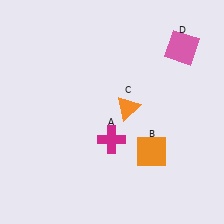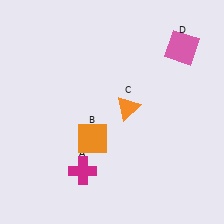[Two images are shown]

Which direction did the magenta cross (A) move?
The magenta cross (A) moved down.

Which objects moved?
The objects that moved are: the magenta cross (A), the orange square (B).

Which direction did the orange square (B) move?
The orange square (B) moved left.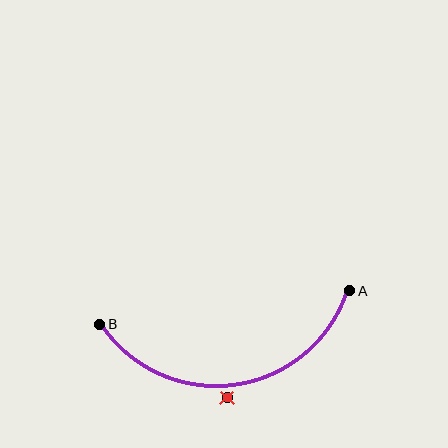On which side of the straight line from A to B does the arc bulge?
The arc bulges below the straight line connecting A and B.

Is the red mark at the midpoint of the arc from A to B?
No — the red mark does not lie on the arc at all. It sits slightly outside the curve.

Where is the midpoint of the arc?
The arc midpoint is the point on the curve farthest from the straight line joining A and B. It sits below that line.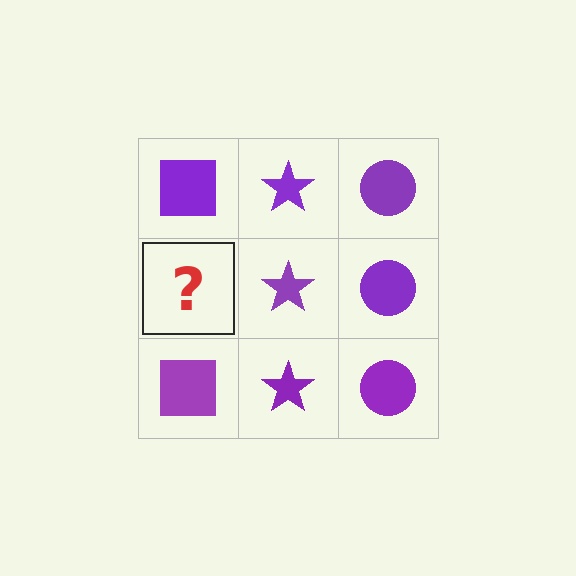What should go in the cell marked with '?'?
The missing cell should contain a purple square.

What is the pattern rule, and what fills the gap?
The rule is that each column has a consistent shape. The gap should be filled with a purple square.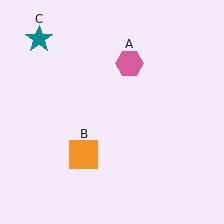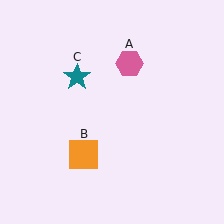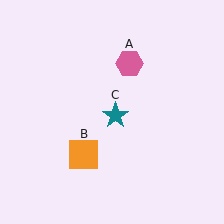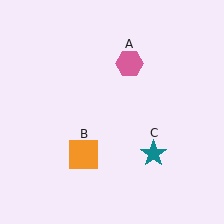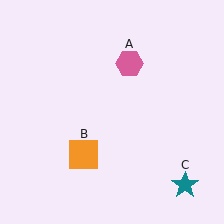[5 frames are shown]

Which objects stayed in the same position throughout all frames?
Pink hexagon (object A) and orange square (object B) remained stationary.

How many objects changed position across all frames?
1 object changed position: teal star (object C).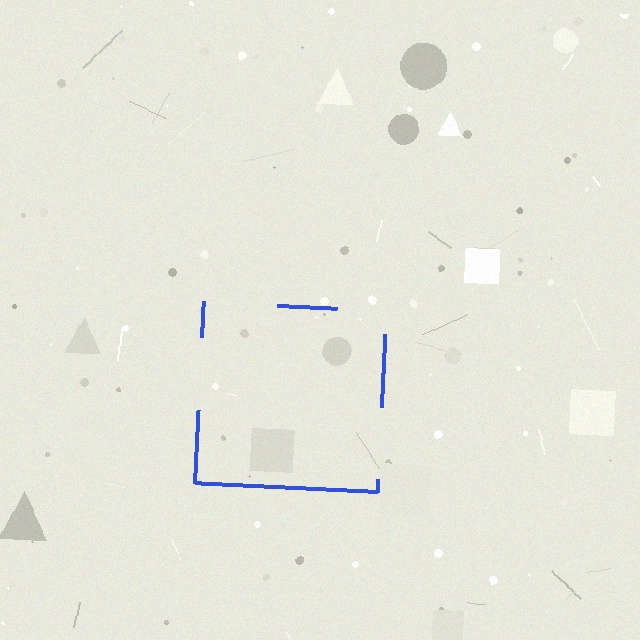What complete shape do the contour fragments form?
The contour fragments form a square.